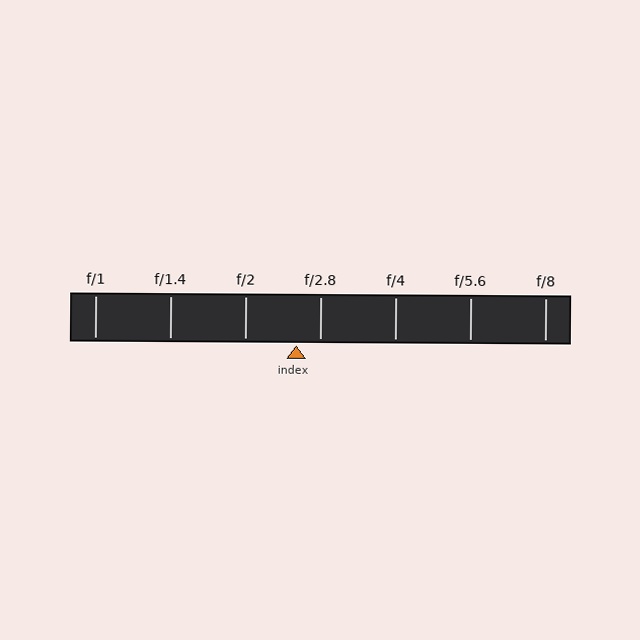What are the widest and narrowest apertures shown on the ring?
The widest aperture shown is f/1 and the narrowest is f/8.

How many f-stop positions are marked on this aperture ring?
There are 7 f-stop positions marked.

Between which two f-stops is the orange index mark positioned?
The index mark is between f/2 and f/2.8.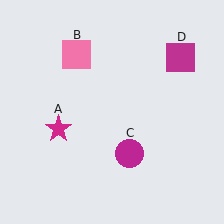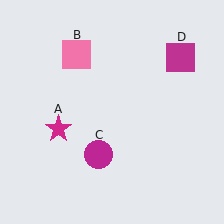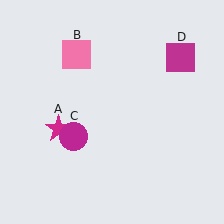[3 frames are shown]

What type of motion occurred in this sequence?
The magenta circle (object C) rotated clockwise around the center of the scene.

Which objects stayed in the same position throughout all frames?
Magenta star (object A) and pink square (object B) and magenta square (object D) remained stationary.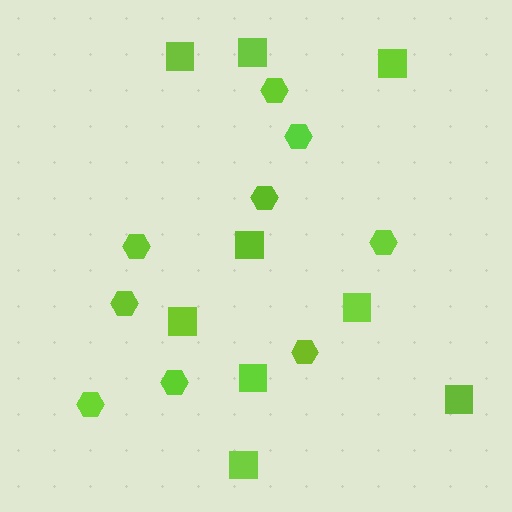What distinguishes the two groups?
There are 2 groups: one group of squares (9) and one group of hexagons (9).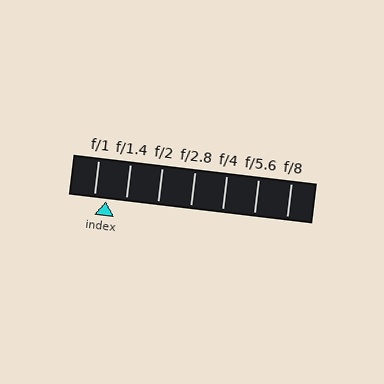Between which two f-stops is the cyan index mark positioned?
The index mark is between f/1 and f/1.4.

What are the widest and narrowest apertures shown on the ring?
The widest aperture shown is f/1 and the narrowest is f/8.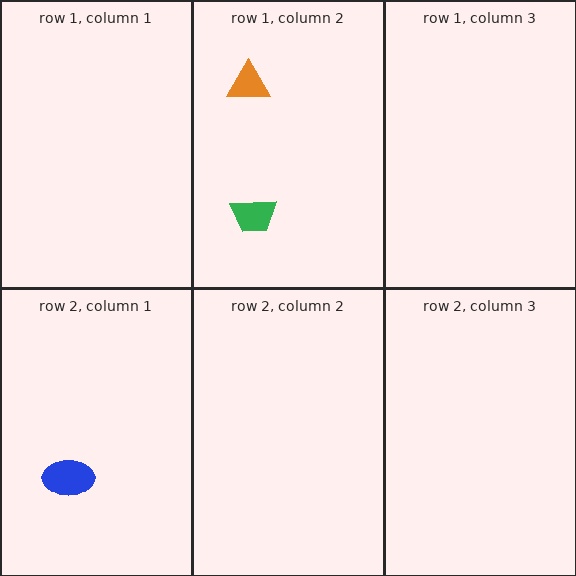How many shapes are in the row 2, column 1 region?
1.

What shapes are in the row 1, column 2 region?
The green trapezoid, the orange triangle.